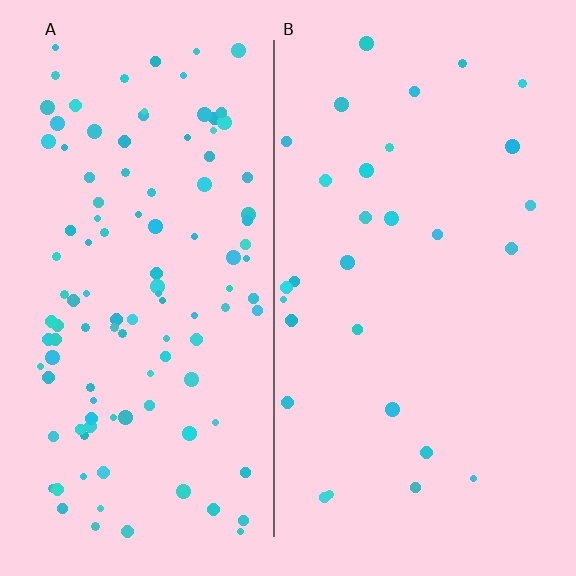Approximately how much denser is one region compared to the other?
Approximately 3.9× — region A over region B.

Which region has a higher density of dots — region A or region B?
A (the left).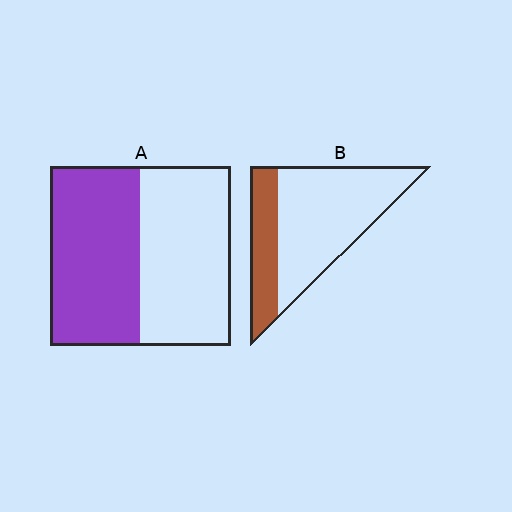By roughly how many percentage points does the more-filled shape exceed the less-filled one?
By roughly 20 percentage points (A over B).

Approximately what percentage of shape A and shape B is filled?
A is approximately 50% and B is approximately 30%.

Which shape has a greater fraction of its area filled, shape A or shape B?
Shape A.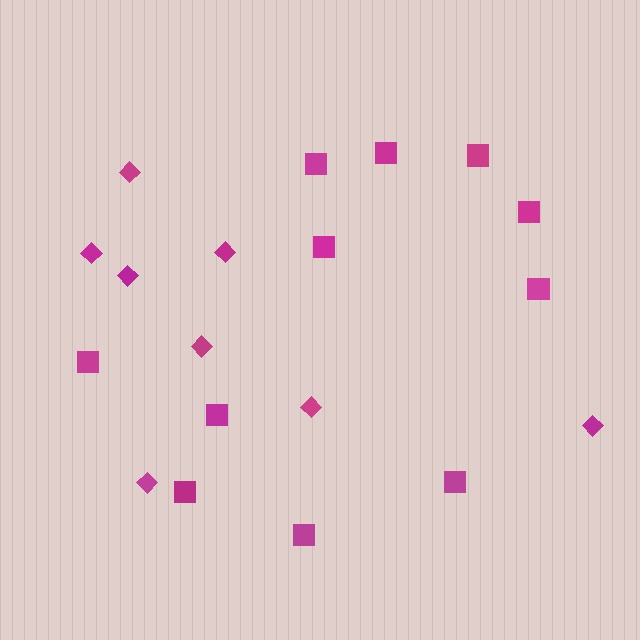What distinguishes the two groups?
There are 2 groups: one group of squares (11) and one group of diamonds (8).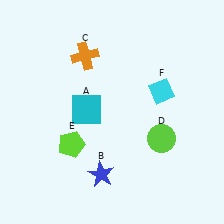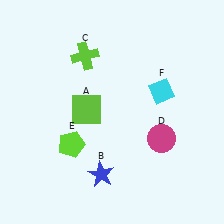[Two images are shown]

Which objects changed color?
A changed from cyan to lime. C changed from orange to lime. D changed from lime to magenta.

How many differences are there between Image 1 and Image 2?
There are 3 differences between the two images.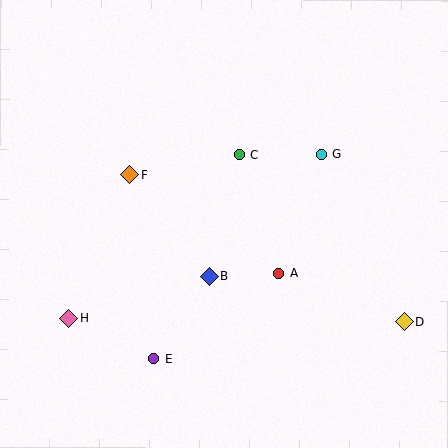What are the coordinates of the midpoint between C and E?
The midpoint between C and E is at (197, 257).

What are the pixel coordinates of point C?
Point C is at (240, 155).